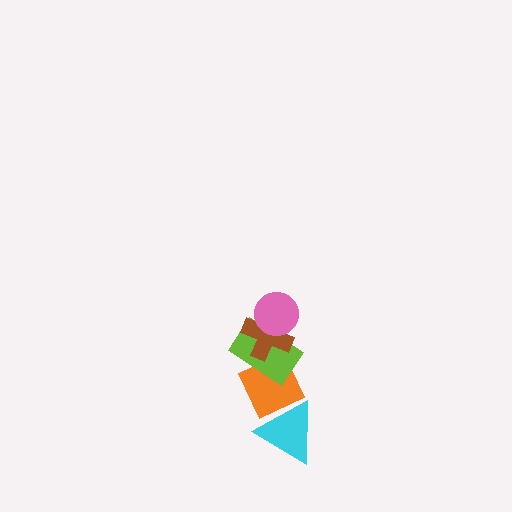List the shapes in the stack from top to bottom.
From top to bottom: the pink circle, the brown cross, the lime rectangle, the orange diamond, the cyan triangle.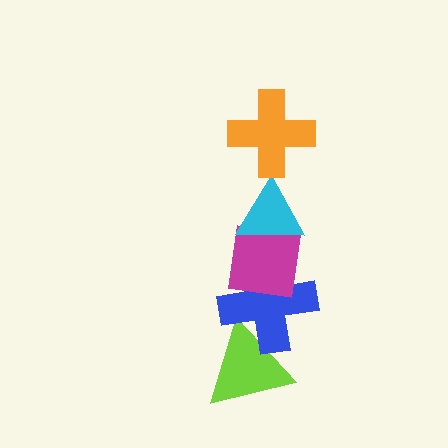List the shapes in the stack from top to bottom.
From top to bottom: the orange cross, the cyan triangle, the magenta square, the blue cross, the lime triangle.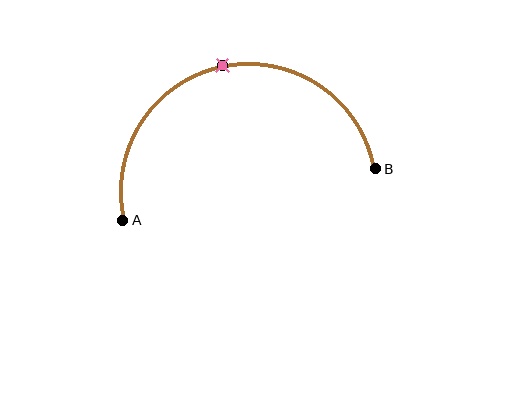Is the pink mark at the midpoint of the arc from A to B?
Yes. The pink mark lies on the arc at equal arc-length from both A and B — it is the arc midpoint.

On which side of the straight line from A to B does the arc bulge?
The arc bulges above the straight line connecting A and B.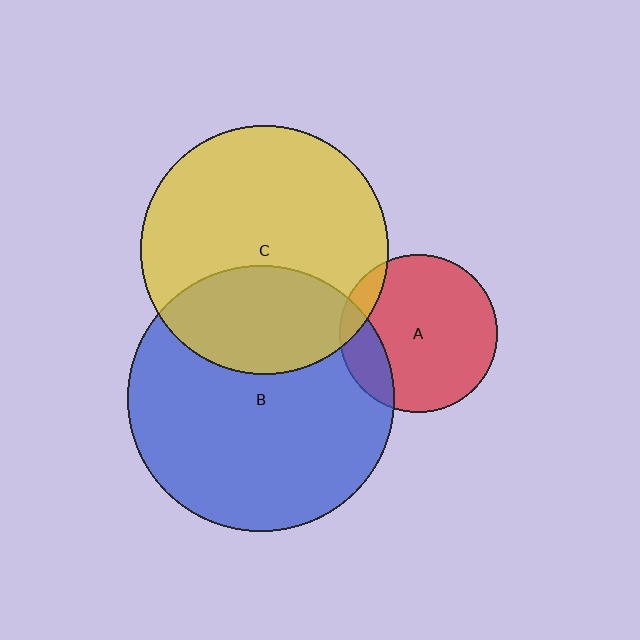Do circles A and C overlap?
Yes.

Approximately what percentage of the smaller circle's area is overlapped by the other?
Approximately 10%.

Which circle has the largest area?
Circle B (blue).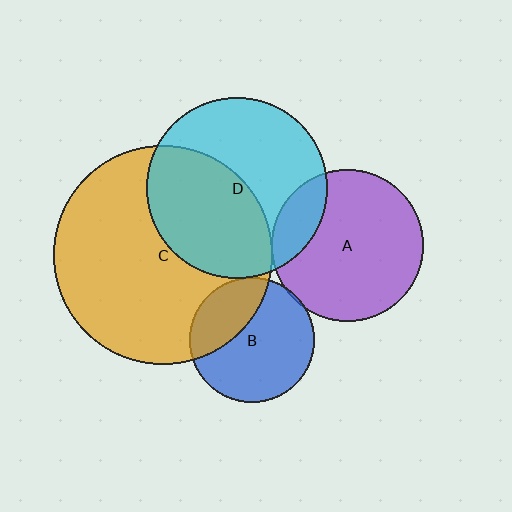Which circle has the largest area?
Circle C (orange).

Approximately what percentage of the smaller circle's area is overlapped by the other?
Approximately 5%.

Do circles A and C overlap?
Yes.